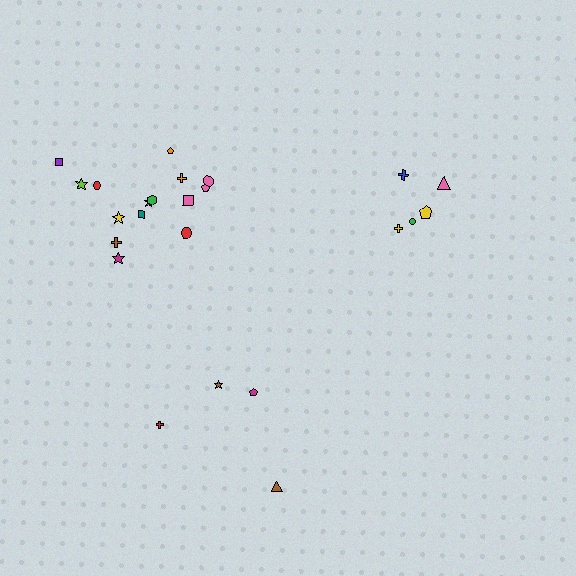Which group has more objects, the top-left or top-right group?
The top-left group.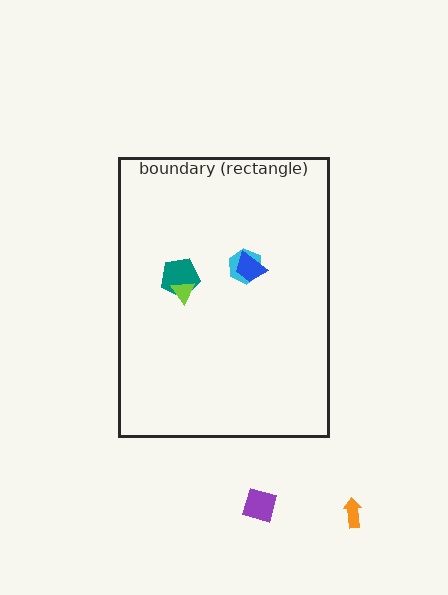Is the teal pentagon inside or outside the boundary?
Inside.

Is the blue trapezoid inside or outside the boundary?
Inside.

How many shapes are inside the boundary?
4 inside, 2 outside.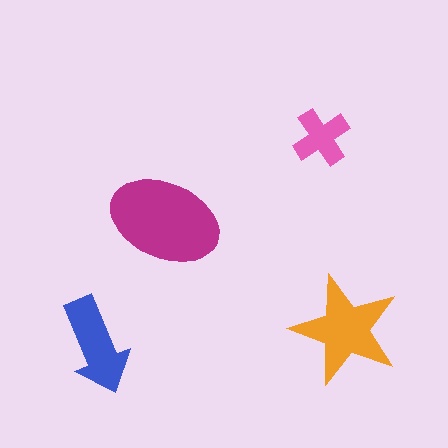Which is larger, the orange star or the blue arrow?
The orange star.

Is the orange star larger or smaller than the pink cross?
Larger.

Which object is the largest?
The magenta ellipse.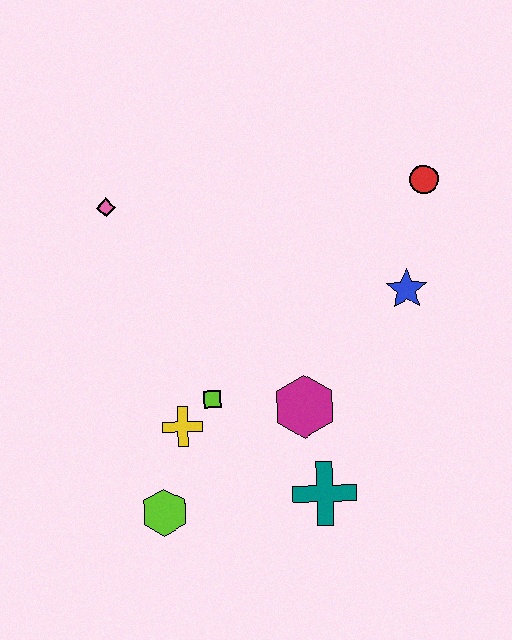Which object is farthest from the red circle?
The lime hexagon is farthest from the red circle.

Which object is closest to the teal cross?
The magenta hexagon is closest to the teal cross.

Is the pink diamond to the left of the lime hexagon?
Yes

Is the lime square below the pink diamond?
Yes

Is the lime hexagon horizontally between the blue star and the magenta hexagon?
No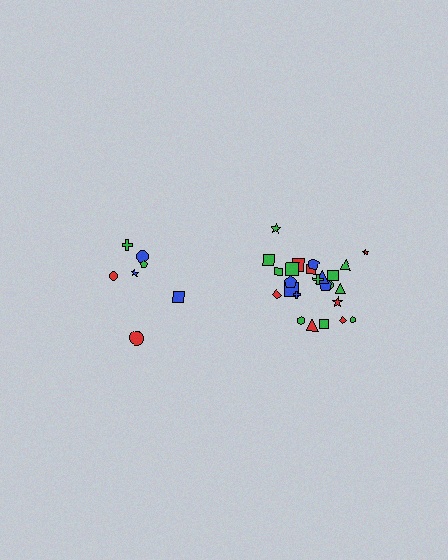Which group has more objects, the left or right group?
The right group.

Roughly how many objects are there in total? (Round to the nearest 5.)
Roughly 30 objects in total.